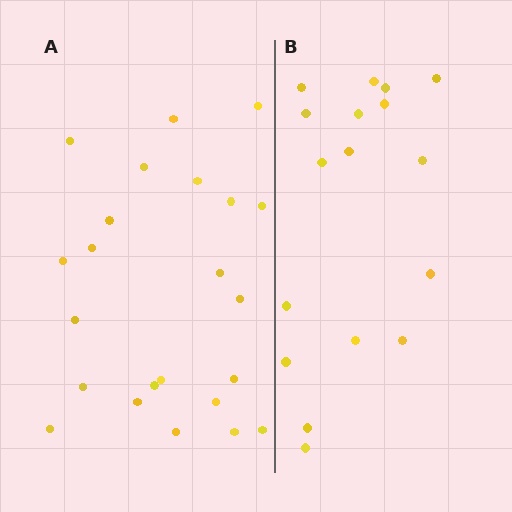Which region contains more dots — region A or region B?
Region A (the left region) has more dots.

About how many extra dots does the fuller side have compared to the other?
Region A has about 6 more dots than region B.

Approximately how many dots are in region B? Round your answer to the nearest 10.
About 20 dots. (The exact count is 17, which rounds to 20.)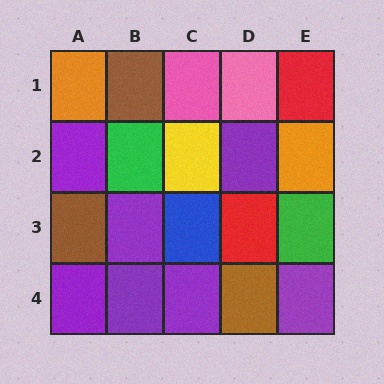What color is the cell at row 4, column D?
Brown.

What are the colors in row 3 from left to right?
Brown, purple, blue, red, green.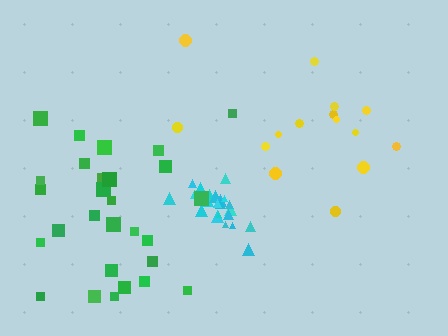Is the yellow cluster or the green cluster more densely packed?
Green.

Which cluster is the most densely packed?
Cyan.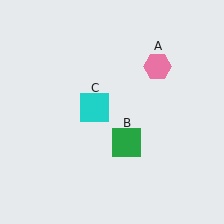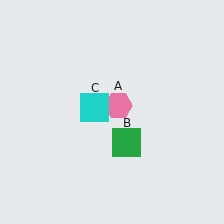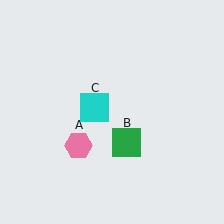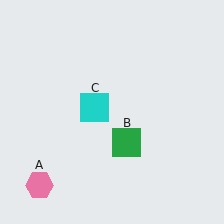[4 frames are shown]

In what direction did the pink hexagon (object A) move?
The pink hexagon (object A) moved down and to the left.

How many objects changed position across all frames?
1 object changed position: pink hexagon (object A).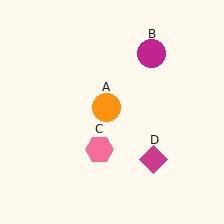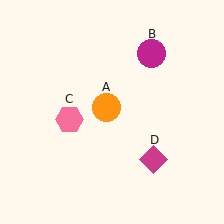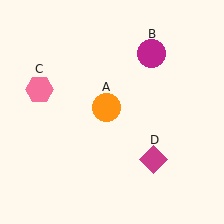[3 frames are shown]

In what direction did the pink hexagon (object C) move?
The pink hexagon (object C) moved up and to the left.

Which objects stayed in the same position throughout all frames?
Orange circle (object A) and magenta circle (object B) and magenta diamond (object D) remained stationary.